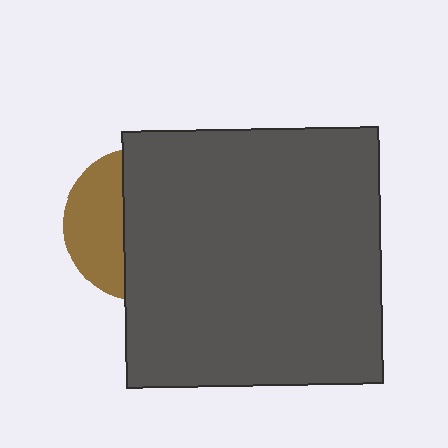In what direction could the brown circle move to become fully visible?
The brown circle could move left. That would shift it out from behind the dark gray square entirely.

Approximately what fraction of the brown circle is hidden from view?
Roughly 63% of the brown circle is hidden behind the dark gray square.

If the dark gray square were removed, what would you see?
You would see the complete brown circle.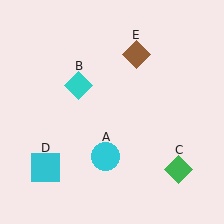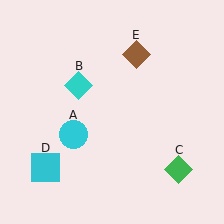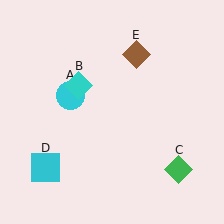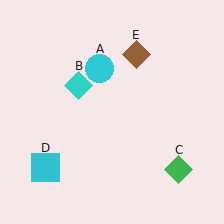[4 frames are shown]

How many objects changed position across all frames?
1 object changed position: cyan circle (object A).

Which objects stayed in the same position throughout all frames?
Cyan diamond (object B) and green diamond (object C) and cyan square (object D) and brown diamond (object E) remained stationary.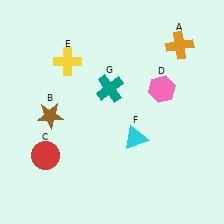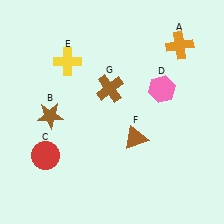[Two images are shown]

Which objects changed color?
F changed from cyan to brown. G changed from teal to brown.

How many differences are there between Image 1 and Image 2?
There are 2 differences between the two images.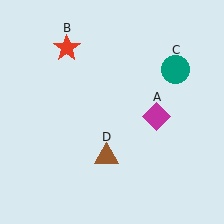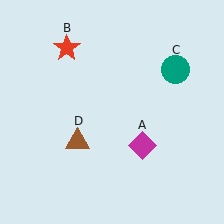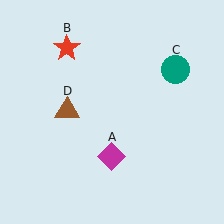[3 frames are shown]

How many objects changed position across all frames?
2 objects changed position: magenta diamond (object A), brown triangle (object D).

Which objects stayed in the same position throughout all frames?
Red star (object B) and teal circle (object C) remained stationary.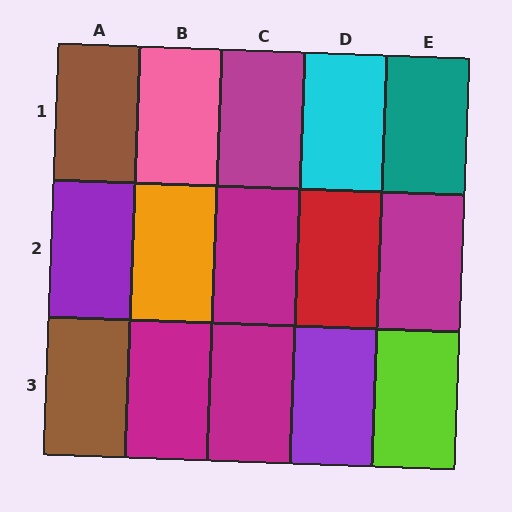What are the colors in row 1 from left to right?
Brown, pink, magenta, cyan, teal.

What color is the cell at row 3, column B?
Magenta.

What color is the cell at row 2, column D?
Red.